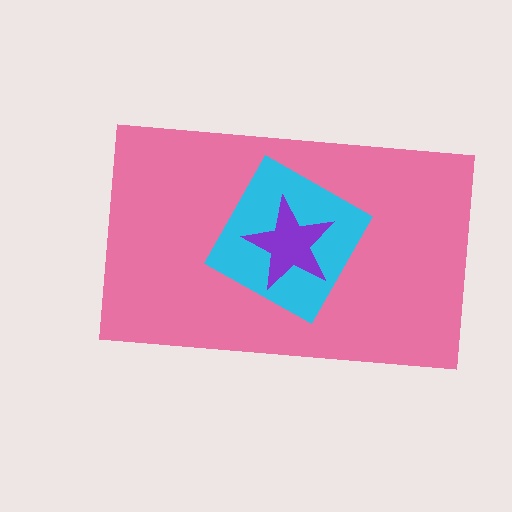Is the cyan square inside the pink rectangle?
Yes.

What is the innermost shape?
The purple star.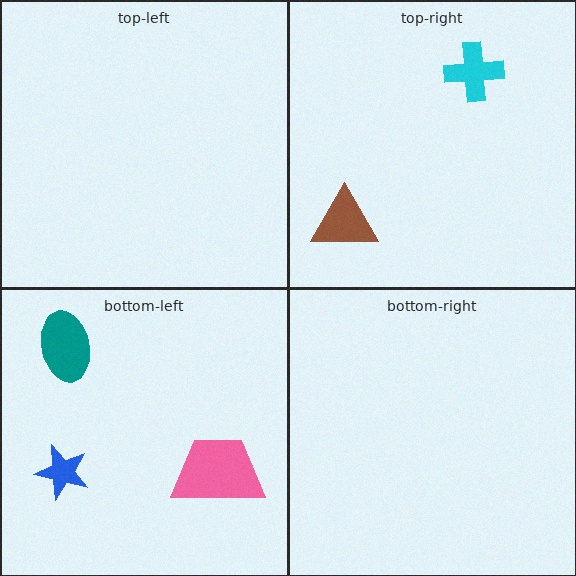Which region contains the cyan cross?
The top-right region.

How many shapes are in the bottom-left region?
3.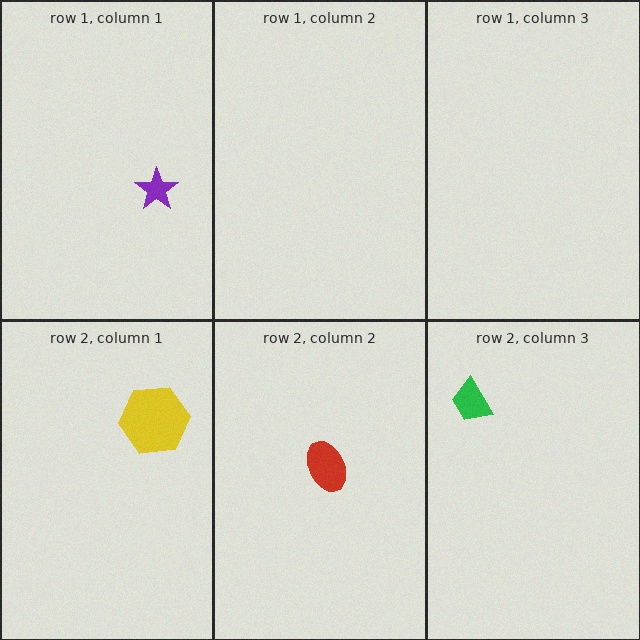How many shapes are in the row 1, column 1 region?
1.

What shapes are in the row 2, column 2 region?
The red ellipse.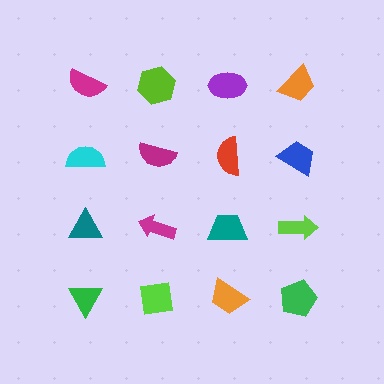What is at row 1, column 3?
A purple ellipse.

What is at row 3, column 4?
A lime arrow.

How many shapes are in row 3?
4 shapes.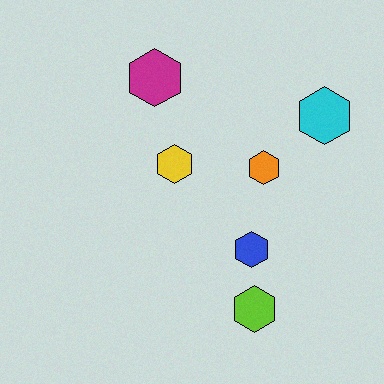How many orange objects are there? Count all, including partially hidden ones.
There is 1 orange object.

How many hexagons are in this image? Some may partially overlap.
There are 6 hexagons.